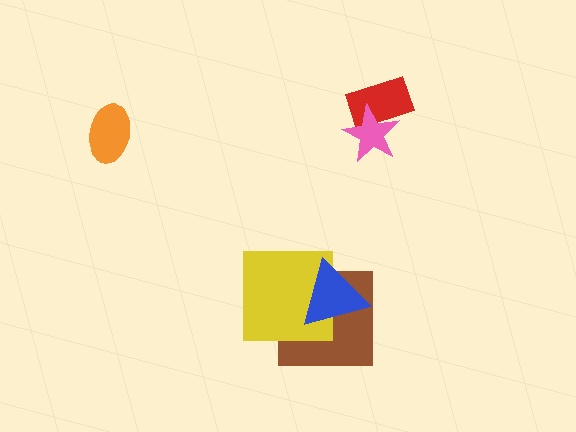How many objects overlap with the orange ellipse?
0 objects overlap with the orange ellipse.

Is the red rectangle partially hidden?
Yes, it is partially covered by another shape.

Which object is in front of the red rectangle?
The pink star is in front of the red rectangle.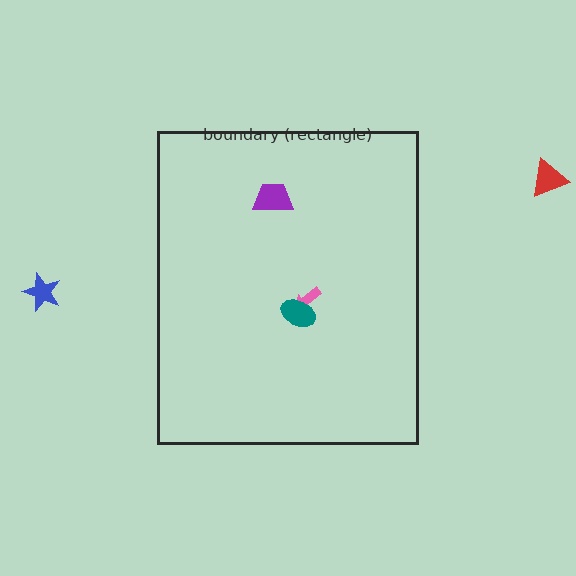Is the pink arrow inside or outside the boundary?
Inside.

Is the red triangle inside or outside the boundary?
Outside.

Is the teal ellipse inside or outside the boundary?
Inside.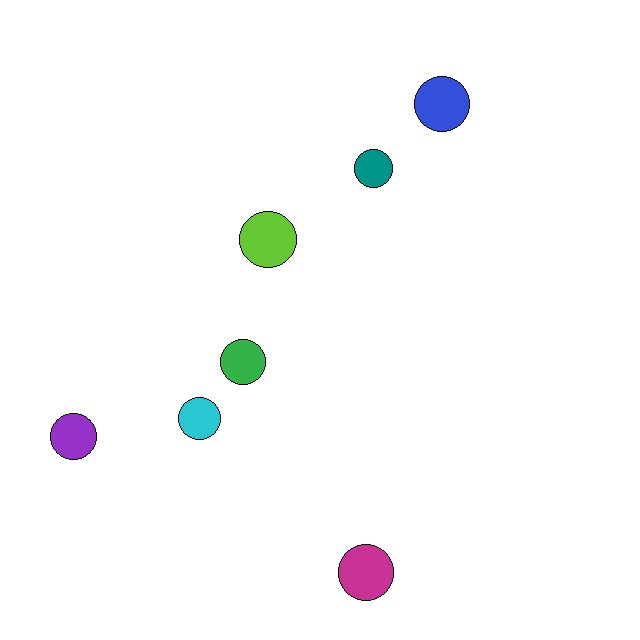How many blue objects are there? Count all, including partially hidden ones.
There is 1 blue object.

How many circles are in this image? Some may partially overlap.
There are 7 circles.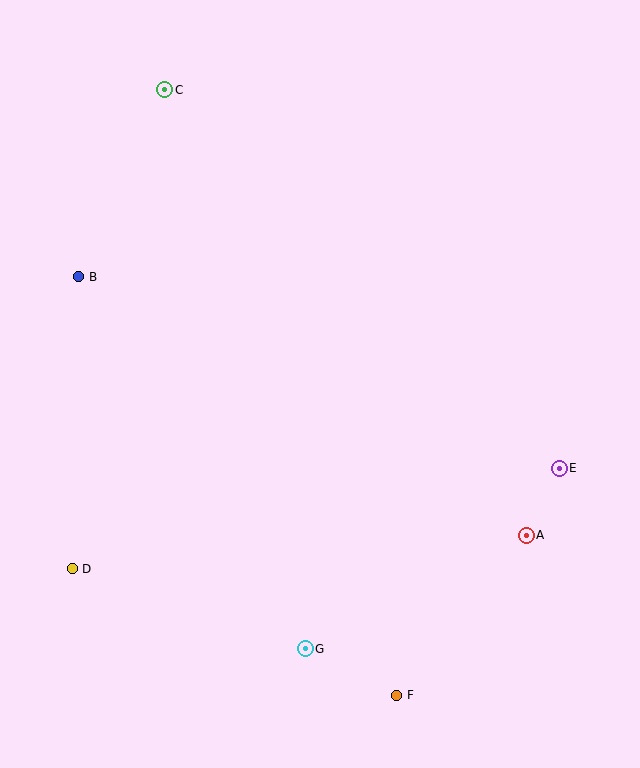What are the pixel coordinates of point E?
Point E is at (559, 468).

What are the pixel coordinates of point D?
Point D is at (72, 569).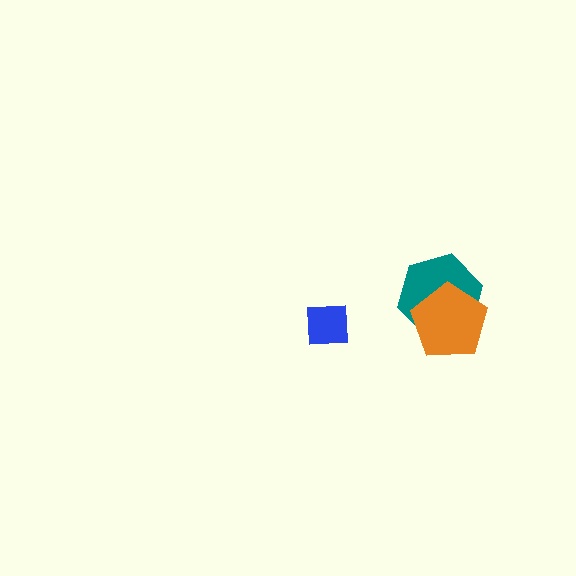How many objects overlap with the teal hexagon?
1 object overlaps with the teal hexagon.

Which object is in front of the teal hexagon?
The orange pentagon is in front of the teal hexagon.